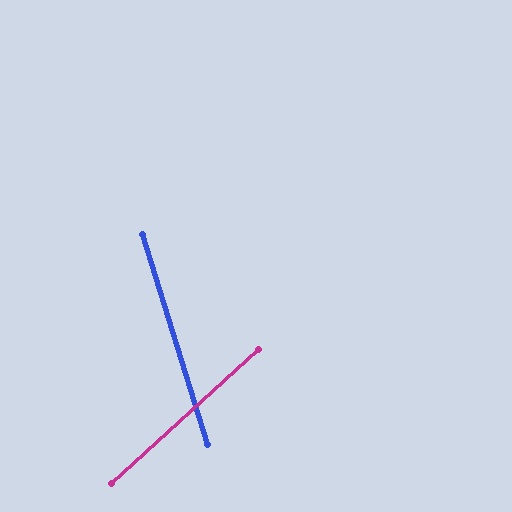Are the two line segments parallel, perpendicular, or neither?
Neither parallel nor perpendicular — they differ by about 65°.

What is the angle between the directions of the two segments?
Approximately 65 degrees.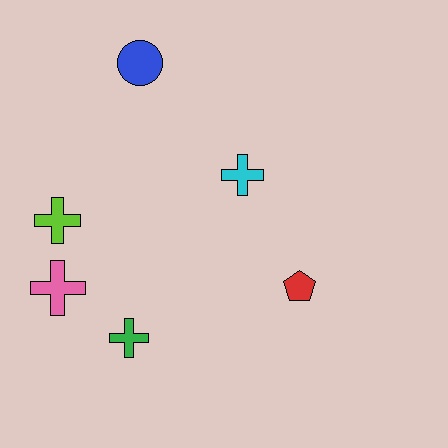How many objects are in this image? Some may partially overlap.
There are 6 objects.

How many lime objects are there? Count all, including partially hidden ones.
There is 1 lime object.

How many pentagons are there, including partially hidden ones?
There is 1 pentagon.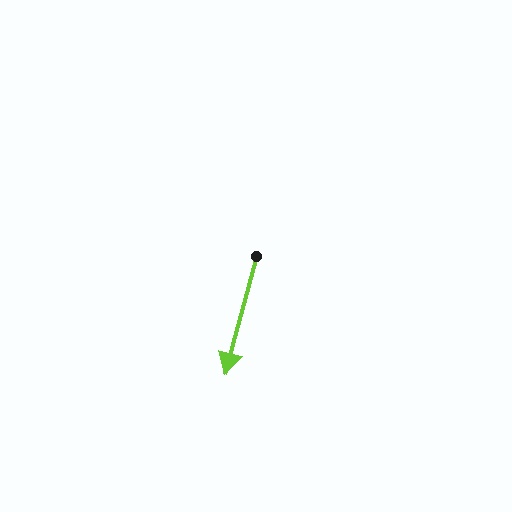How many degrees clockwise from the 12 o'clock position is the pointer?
Approximately 195 degrees.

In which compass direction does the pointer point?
South.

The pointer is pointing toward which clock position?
Roughly 6 o'clock.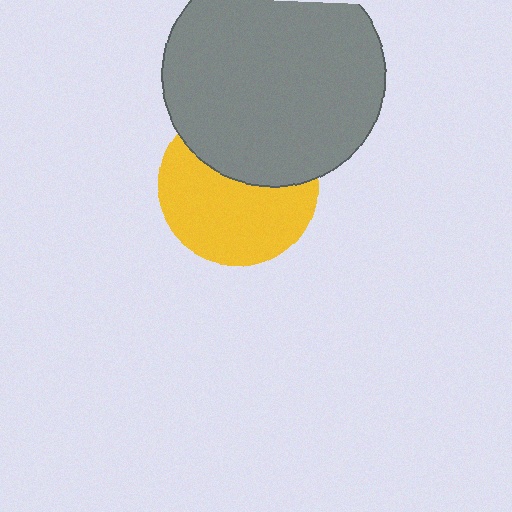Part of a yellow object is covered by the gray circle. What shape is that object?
It is a circle.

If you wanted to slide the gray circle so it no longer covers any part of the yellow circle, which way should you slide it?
Slide it up — that is the most direct way to separate the two shapes.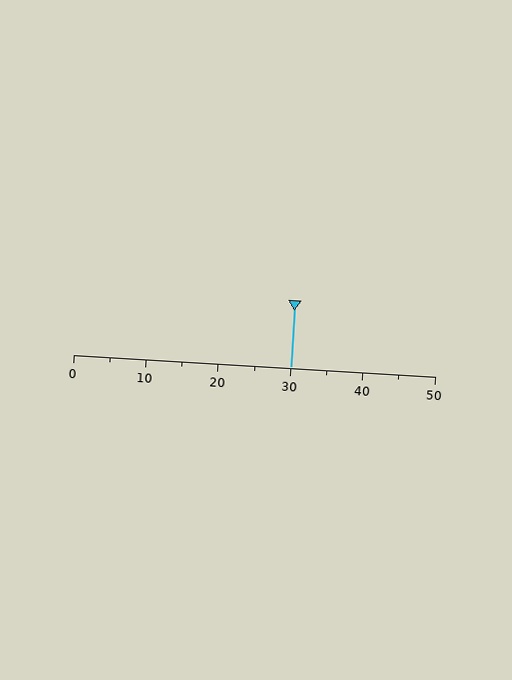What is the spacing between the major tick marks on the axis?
The major ticks are spaced 10 apart.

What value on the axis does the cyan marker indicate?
The marker indicates approximately 30.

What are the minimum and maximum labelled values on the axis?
The axis runs from 0 to 50.